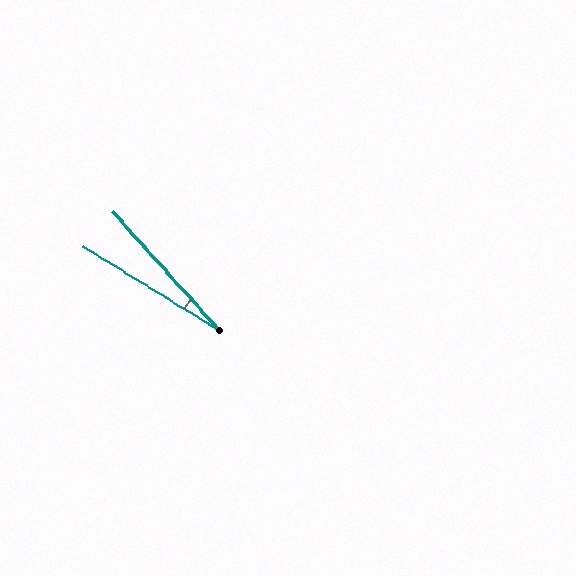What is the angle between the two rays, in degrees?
Approximately 17 degrees.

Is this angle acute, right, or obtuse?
It is acute.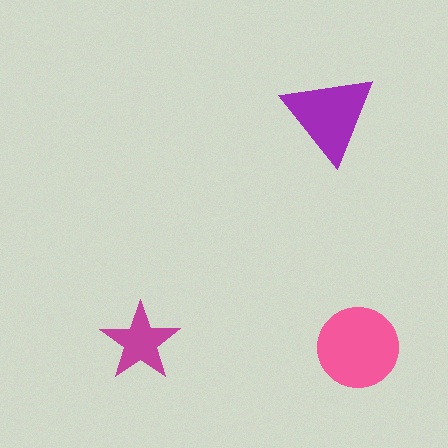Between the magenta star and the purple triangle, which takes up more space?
The purple triangle.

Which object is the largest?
The pink circle.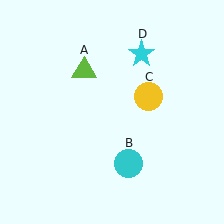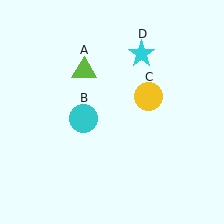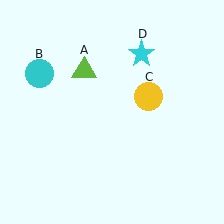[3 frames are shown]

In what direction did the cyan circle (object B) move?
The cyan circle (object B) moved up and to the left.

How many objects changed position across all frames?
1 object changed position: cyan circle (object B).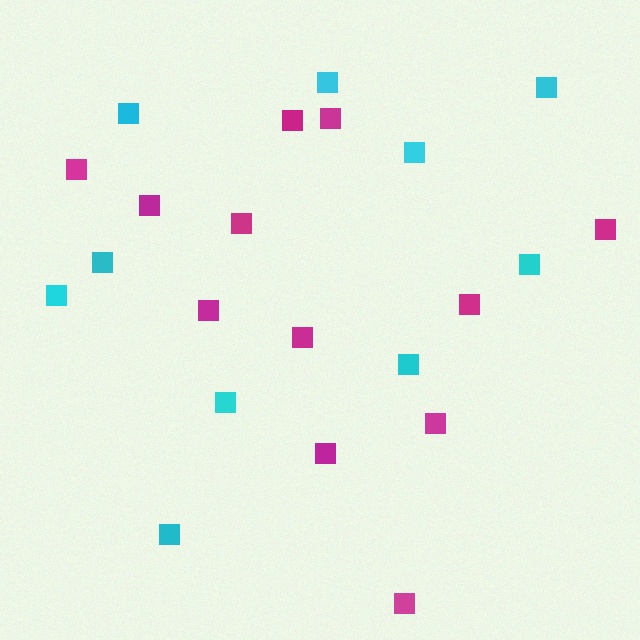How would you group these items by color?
There are 2 groups: one group of cyan squares (10) and one group of magenta squares (12).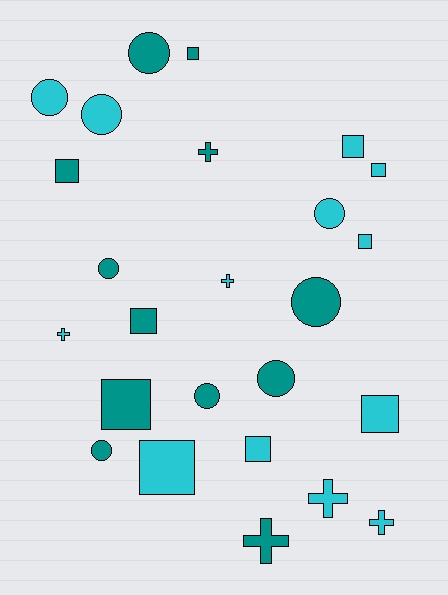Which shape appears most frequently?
Square, with 10 objects.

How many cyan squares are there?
There are 6 cyan squares.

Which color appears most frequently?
Cyan, with 13 objects.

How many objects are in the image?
There are 25 objects.